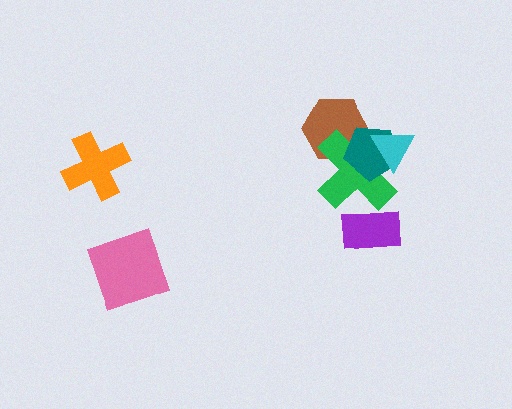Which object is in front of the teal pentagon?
The cyan triangle is in front of the teal pentagon.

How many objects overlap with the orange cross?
0 objects overlap with the orange cross.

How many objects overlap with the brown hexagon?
2 objects overlap with the brown hexagon.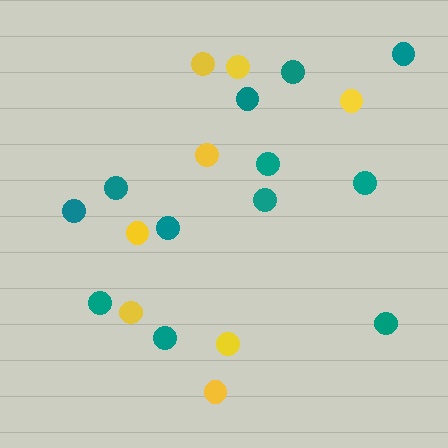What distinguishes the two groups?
There are 2 groups: one group of teal circles (12) and one group of yellow circles (8).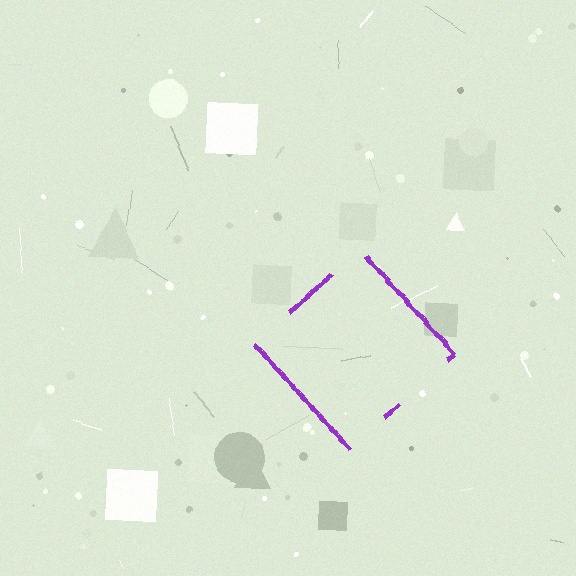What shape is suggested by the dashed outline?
The dashed outline suggests a diamond.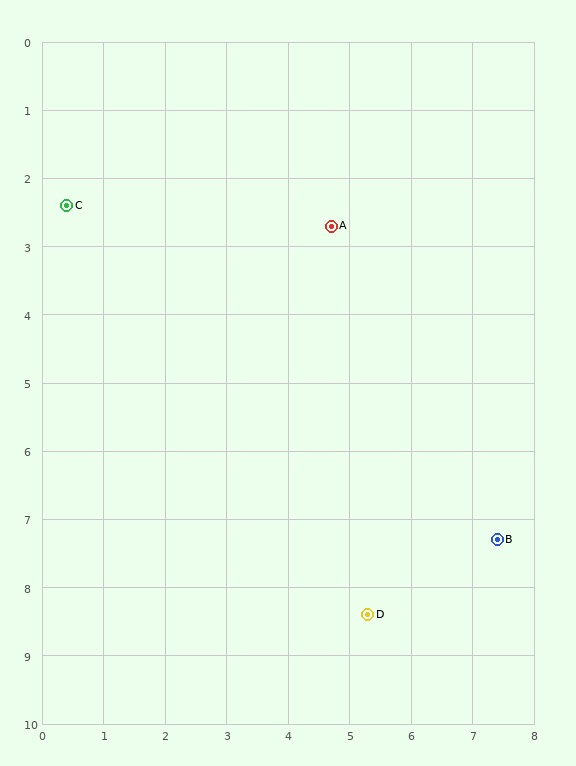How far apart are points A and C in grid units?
Points A and C are about 4.3 grid units apart.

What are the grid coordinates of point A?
Point A is at approximately (4.7, 2.7).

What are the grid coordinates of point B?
Point B is at approximately (7.4, 7.3).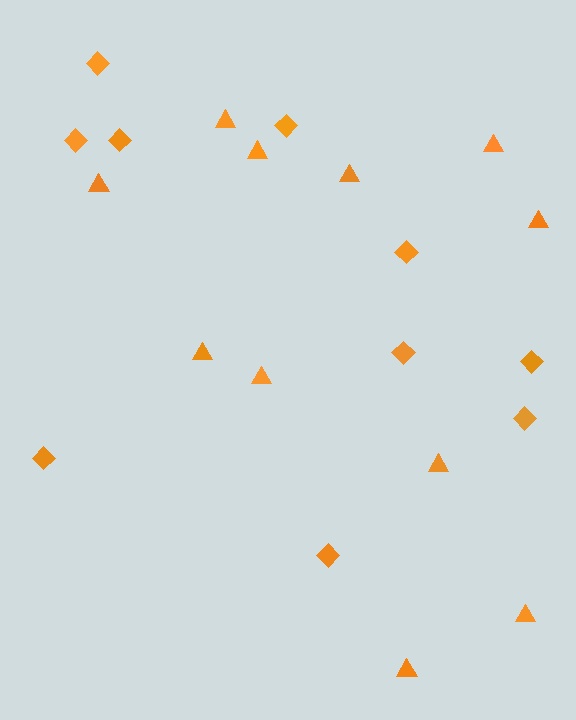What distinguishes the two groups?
There are 2 groups: one group of diamonds (10) and one group of triangles (11).